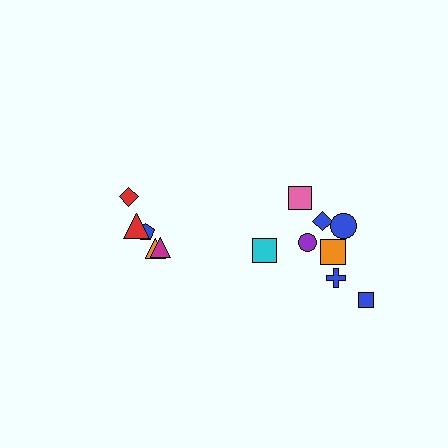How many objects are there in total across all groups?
There are 13 objects.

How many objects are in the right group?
There are 8 objects.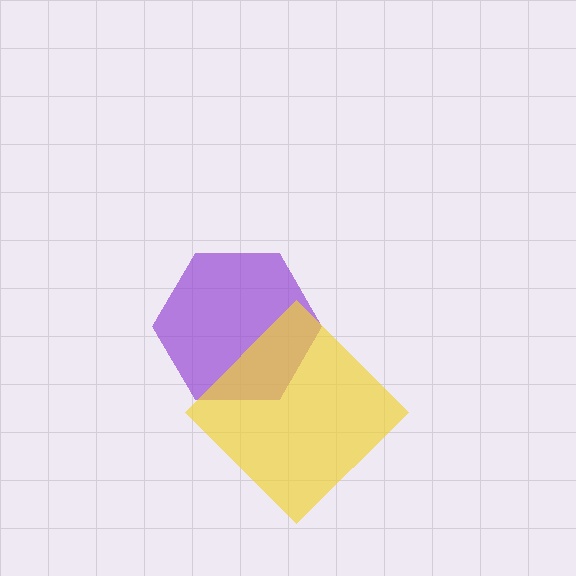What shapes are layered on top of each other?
The layered shapes are: a purple hexagon, a yellow diamond.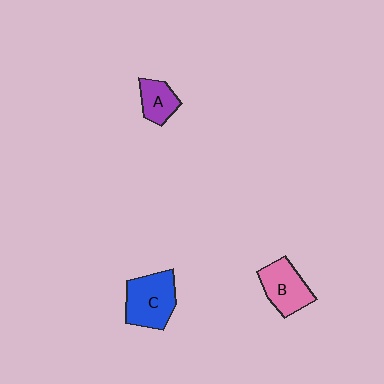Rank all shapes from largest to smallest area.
From largest to smallest: C (blue), B (pink), A (purple).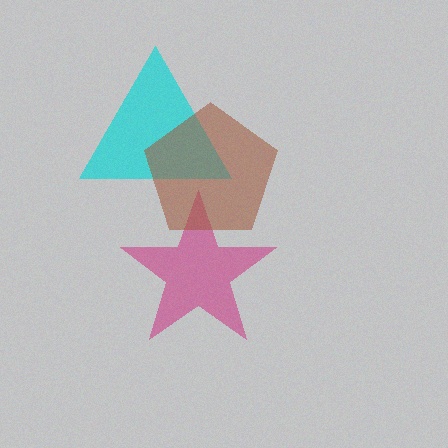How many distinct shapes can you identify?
There are 3 distinct shapes: a magenta star, a cyan triangle, a brown pentagon.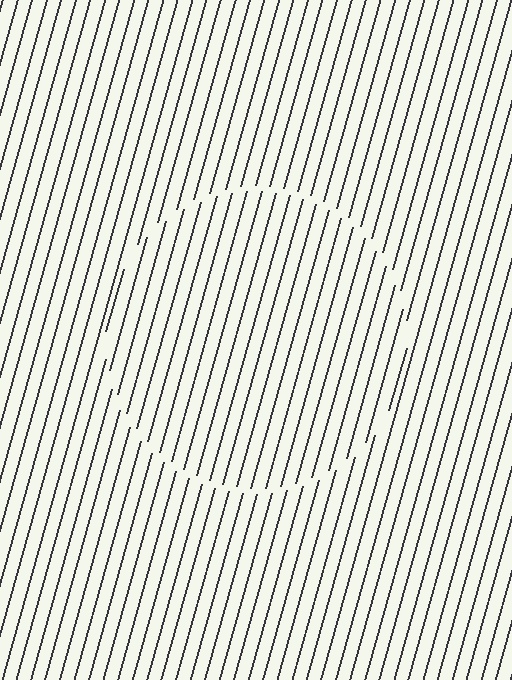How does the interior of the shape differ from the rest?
The interior of the shape contains the same grating, shifted by half a period — the contour is defined by the phase discontinuity where line-ends from the inner and outer gratings abut.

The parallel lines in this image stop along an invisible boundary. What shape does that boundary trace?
An illusory circle. The interior of the shape contains the same grating, shifted by half a period — the contour is defined by the phase discontinuity where line-ends from the inner and outer gratings abut.